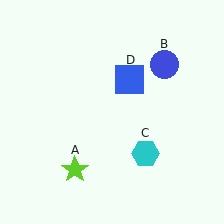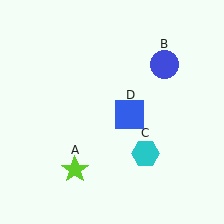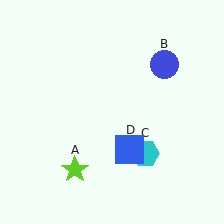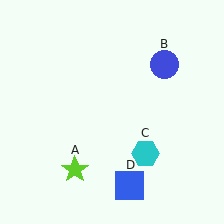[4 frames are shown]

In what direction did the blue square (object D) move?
The blue square (object D) moved down.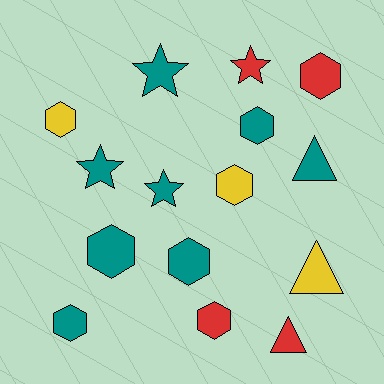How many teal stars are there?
There are 3 teal stars.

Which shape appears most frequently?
Hexagon, with 8 objects.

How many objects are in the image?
There are 15 objects.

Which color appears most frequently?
Teal, with 8 objects.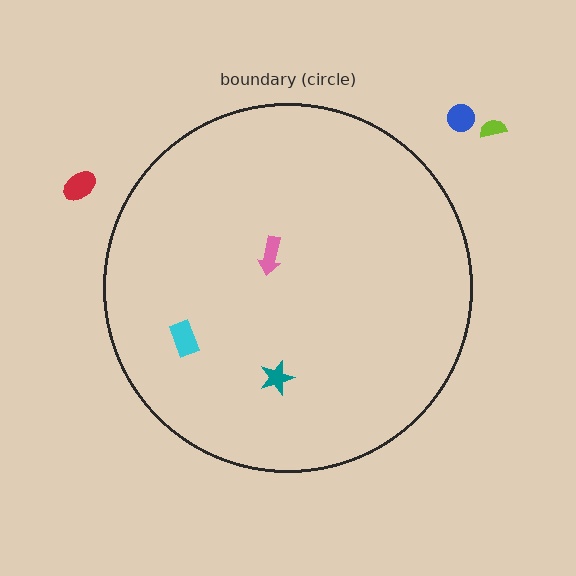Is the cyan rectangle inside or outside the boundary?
Inside.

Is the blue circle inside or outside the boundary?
Outside.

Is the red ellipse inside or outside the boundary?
Outside.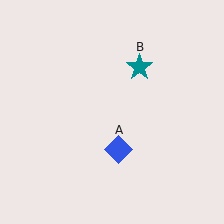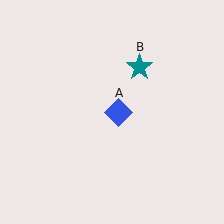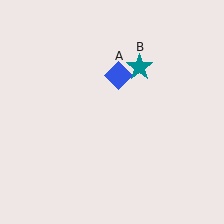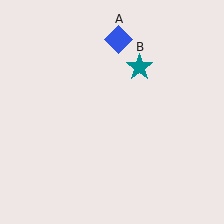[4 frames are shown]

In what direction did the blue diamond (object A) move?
The blue diamond (object A) moved up.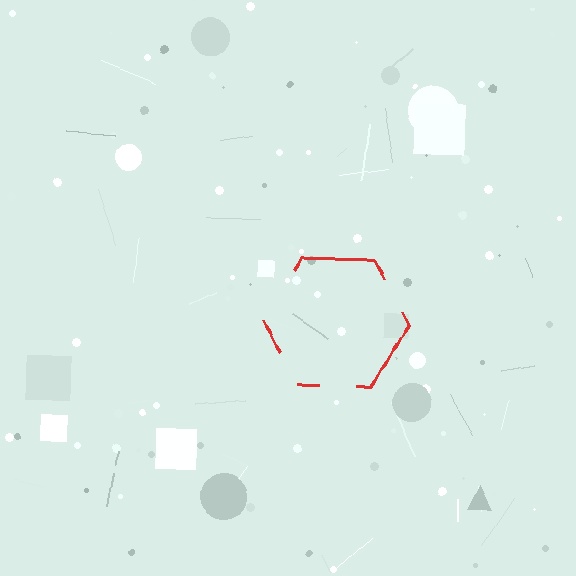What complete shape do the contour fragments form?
The contour fragments form a hexagon.